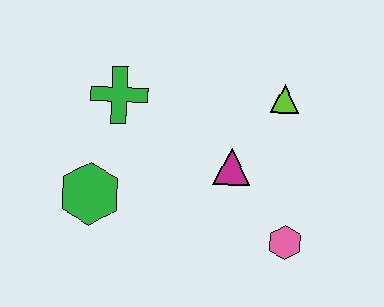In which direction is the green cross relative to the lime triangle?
The green cross is to the left of the lime triangle.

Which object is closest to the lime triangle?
The magenta triangle is closest to the lime triangle.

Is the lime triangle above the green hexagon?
Yes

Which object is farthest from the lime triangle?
The green hexagon is farthest from the lime triangle.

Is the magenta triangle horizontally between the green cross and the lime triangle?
Yes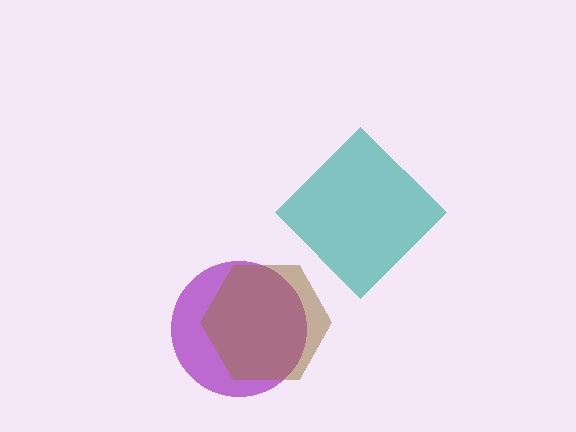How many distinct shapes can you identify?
There are 3 distinct shapes: a purple circle, a brown hexagon, a teal diamond.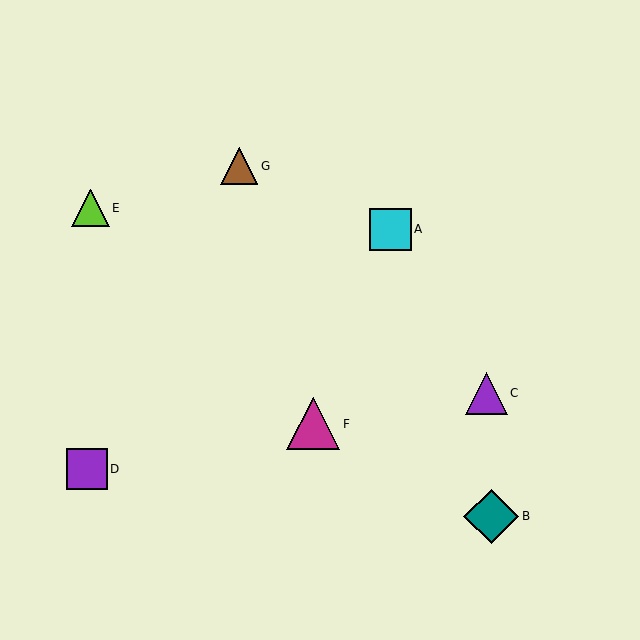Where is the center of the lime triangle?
The center of the lime triangle is at (91, 208).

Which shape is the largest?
The teal diamond (labeled B) is the largest.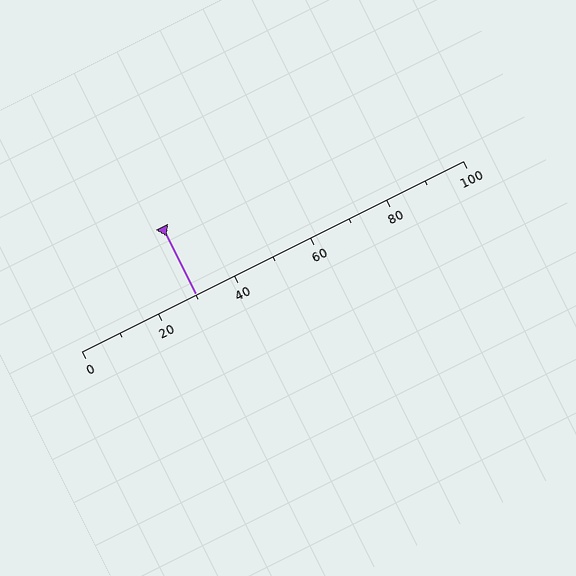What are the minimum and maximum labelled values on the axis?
The axis runs from 0 to 100.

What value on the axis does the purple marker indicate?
The marker indicates approximately 30.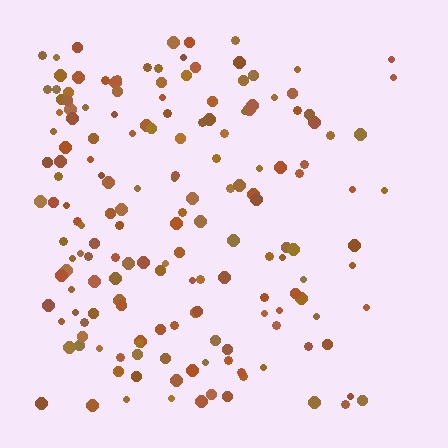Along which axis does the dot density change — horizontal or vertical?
Horizontal.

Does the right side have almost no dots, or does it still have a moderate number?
Still a moderate number, just noticeably fewer than the left.